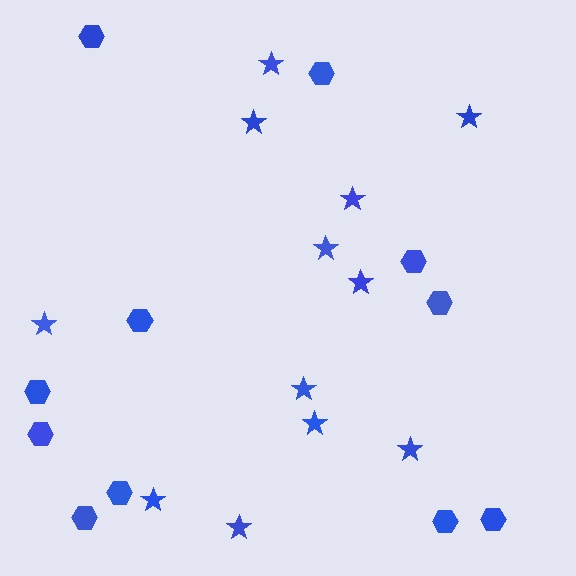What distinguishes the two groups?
There are 2 groups: one group of stars (12) and one group of hexagons (11).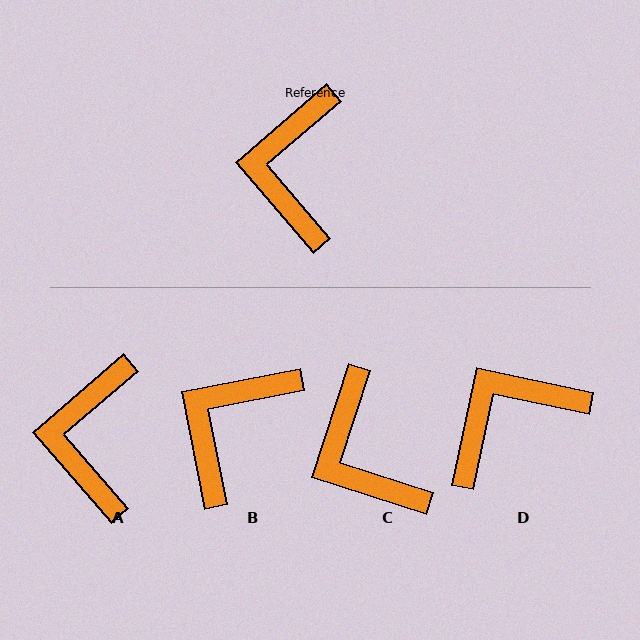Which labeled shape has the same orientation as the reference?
A.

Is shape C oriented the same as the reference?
No, it is off by about 32 degrees.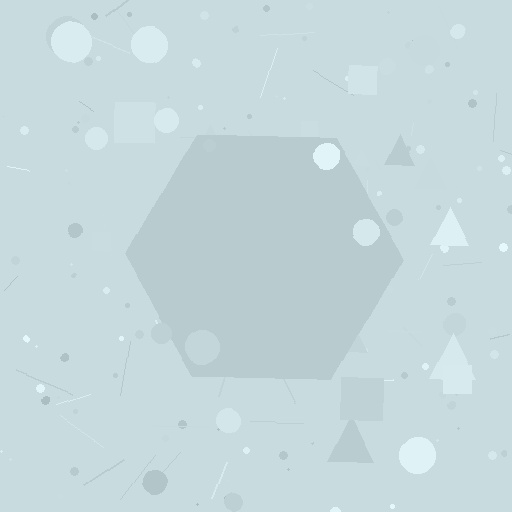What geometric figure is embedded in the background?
A hexagon is embedded in the background.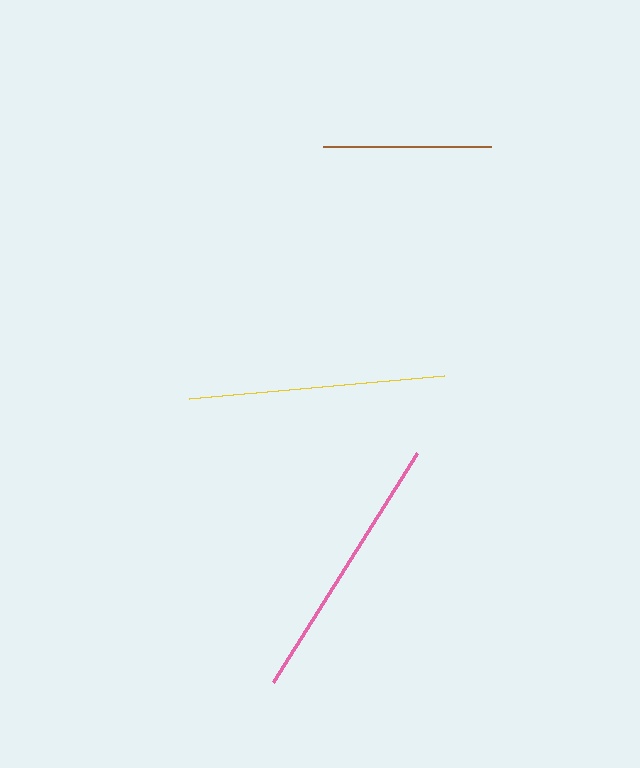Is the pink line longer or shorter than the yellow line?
The pink line is longer than the yellow line.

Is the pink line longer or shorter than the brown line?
The pink line is longer than the brown line.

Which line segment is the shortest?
The brown line is the shortest at approximately 168 pixels.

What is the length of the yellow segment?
The yellow segment is approximately 257 pixels long.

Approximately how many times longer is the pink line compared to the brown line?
The pink line is approximately 1.6 times the length of the brown line.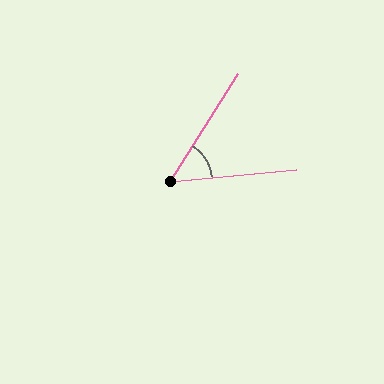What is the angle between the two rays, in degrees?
Approximately 52 degrees.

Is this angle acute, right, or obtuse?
It is acute.